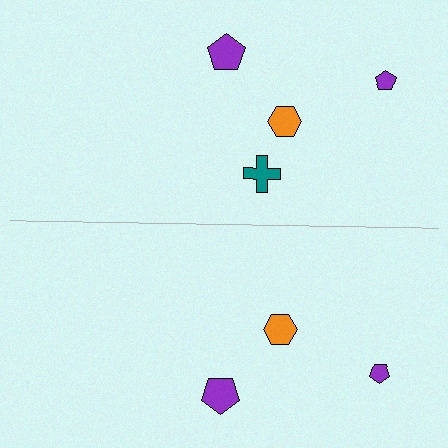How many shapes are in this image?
There are 7 shapes in this image.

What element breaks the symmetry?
A teal cross is missing from the bottom side.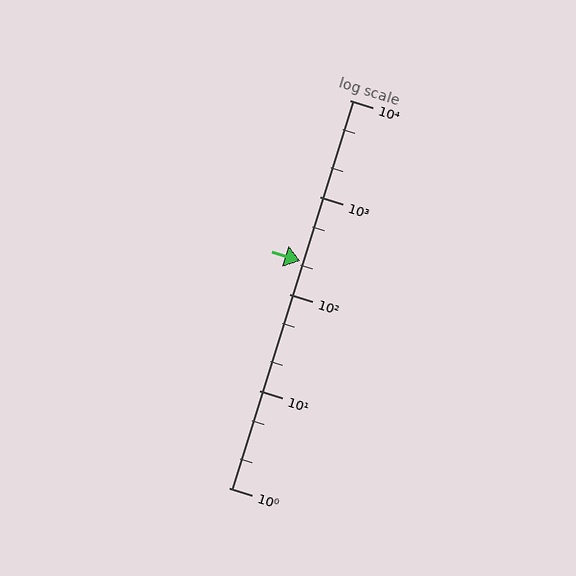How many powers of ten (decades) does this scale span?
The scale spans 4 decades, from 1 to 10000.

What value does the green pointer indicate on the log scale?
The pointer indicates approximately 220.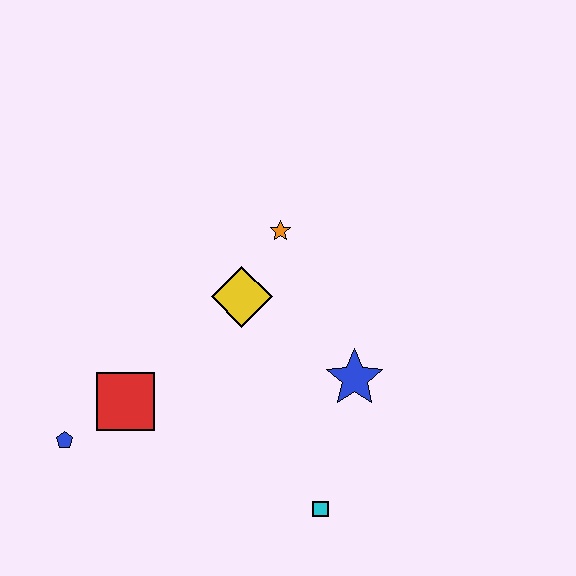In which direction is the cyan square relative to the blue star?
The cyan square is below the blue star.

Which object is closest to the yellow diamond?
The orange star is closest to the yellow diamond.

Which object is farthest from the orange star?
The blue pentagon is farthest from the orange star.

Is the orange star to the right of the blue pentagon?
Yes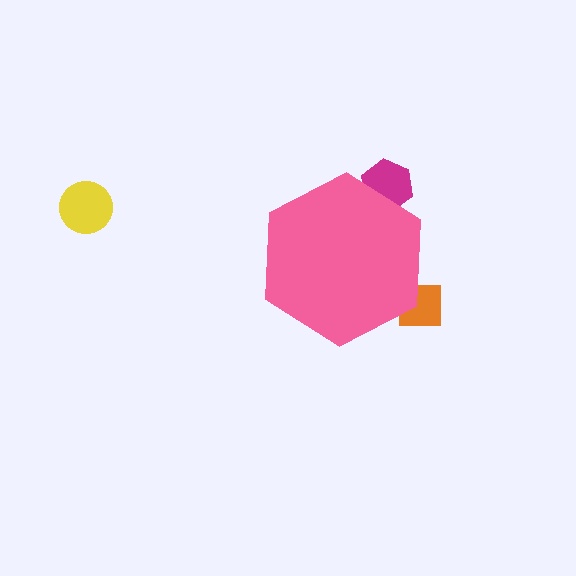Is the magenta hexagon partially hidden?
Yes, the magenta hexagon is partially hidden behind the pink hexagon.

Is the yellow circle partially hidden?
No, the yellow circle is fully visible.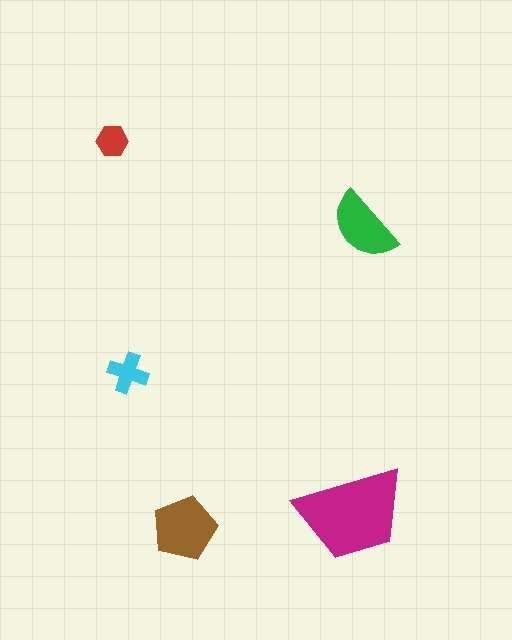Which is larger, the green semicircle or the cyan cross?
The green semicircle.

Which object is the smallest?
The red hexagon.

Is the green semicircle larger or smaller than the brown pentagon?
Smaller.